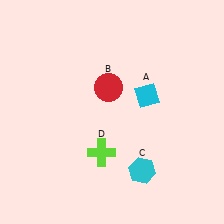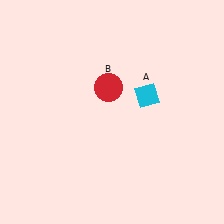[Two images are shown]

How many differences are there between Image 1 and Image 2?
There are 2 differences between the two images.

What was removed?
The lime cross (D), the cyan hexagon (C) were removed in Image 2.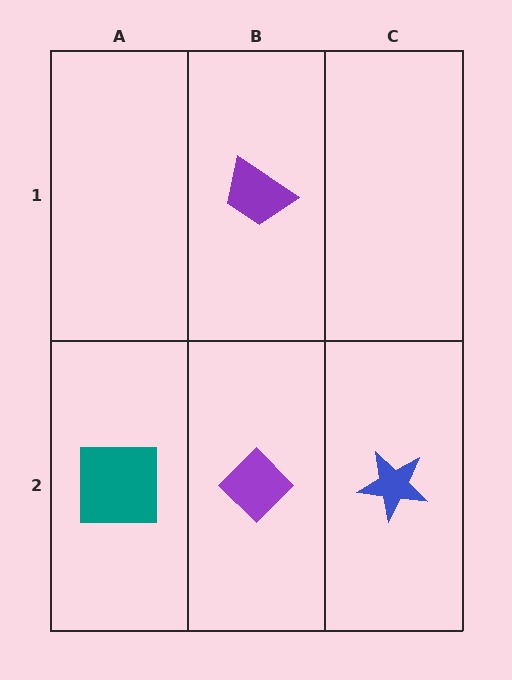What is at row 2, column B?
A purple diamond.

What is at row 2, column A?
A teal square.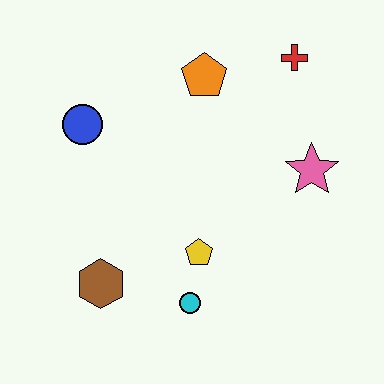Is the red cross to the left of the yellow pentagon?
No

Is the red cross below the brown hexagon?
No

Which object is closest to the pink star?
The red cross is closest to the pink star.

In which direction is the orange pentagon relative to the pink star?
The orange pentagon is to the left of the pink star.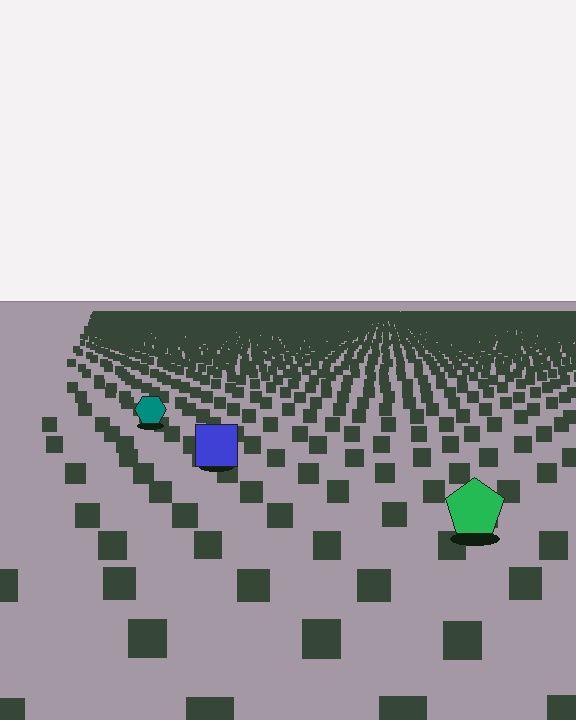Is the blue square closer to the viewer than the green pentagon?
No. The green pentagon is closer — you can tell from the texture gradient: the ground texture is coarser near it.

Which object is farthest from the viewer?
The teal hexagon is farthest from the viewer. It appears smaller and the ground texture around it is denser.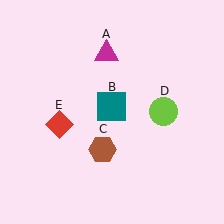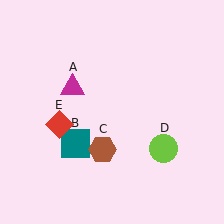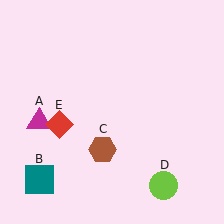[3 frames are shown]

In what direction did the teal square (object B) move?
The teal square (object B) moved down and to the left.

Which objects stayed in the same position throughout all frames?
Brown hexagon (object C) and red diamond (object E) remained stationary.